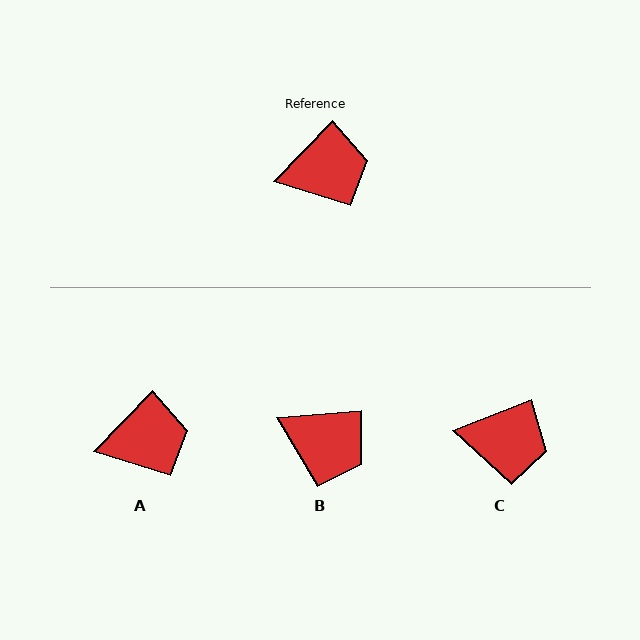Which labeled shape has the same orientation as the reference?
A.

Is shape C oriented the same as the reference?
No, it is off by about 25 degrees.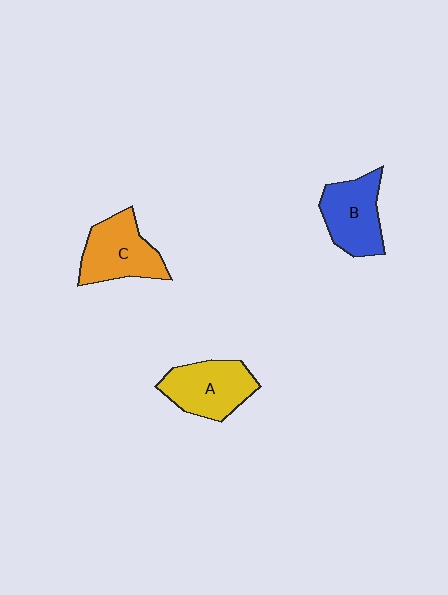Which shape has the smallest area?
Shape B (blue).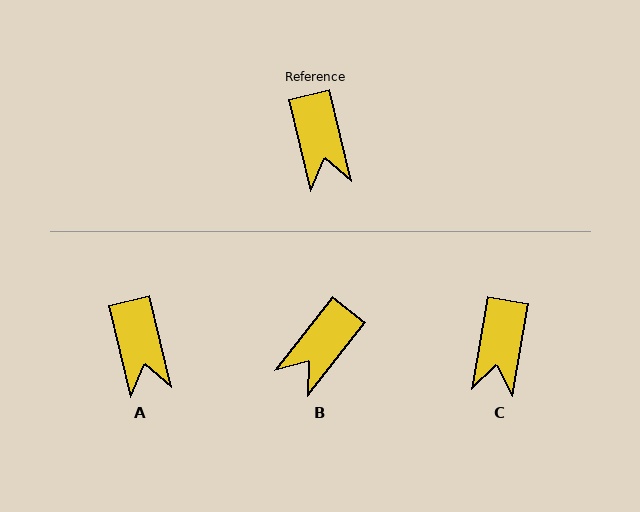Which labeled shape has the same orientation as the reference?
A.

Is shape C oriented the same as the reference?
No, it is off by about 23 degrees.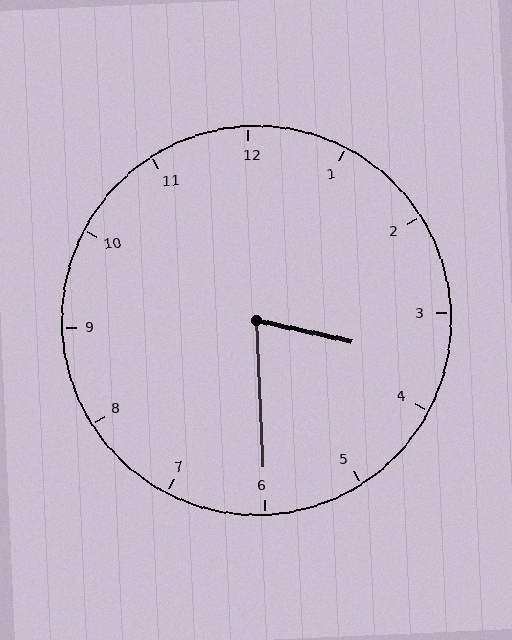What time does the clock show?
3:30.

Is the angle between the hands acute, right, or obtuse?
It is acute.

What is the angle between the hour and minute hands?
Approximately 75 degrees.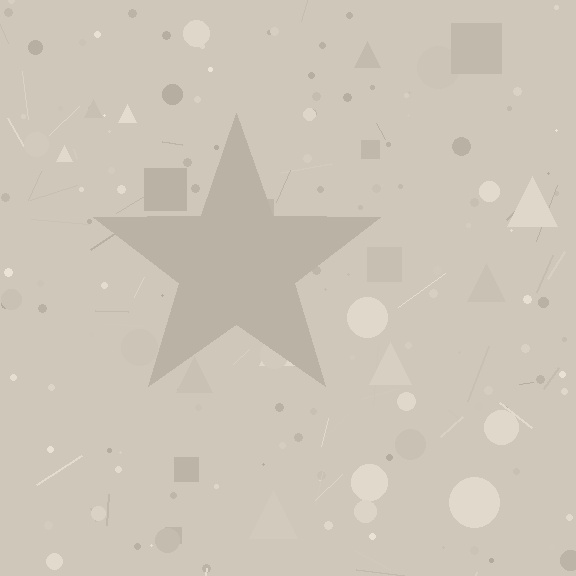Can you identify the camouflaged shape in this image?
The camouflaged shape is a star.